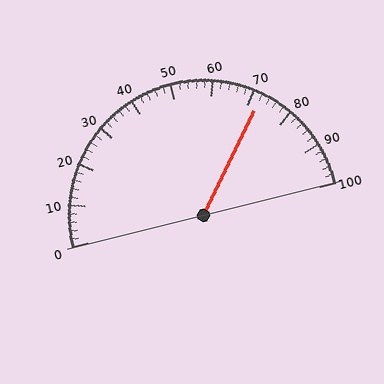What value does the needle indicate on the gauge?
The needle indicates approximately 72.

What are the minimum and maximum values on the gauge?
The gauge ranges from 0 to 100.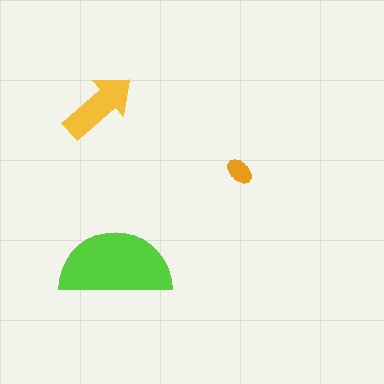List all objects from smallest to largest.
The orange ellipse, the yellow arrow, the lime semicircle.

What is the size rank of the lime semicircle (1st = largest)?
1st.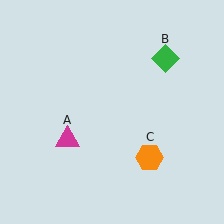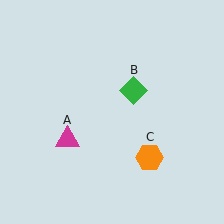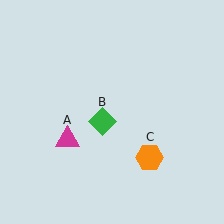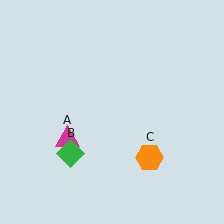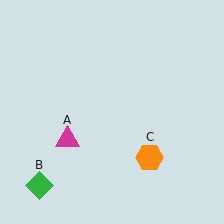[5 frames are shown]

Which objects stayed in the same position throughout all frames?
Magenta triangle (object A) and orange hexagon (object C) remained stationary.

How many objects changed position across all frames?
1 object changed position: green diamond (object B).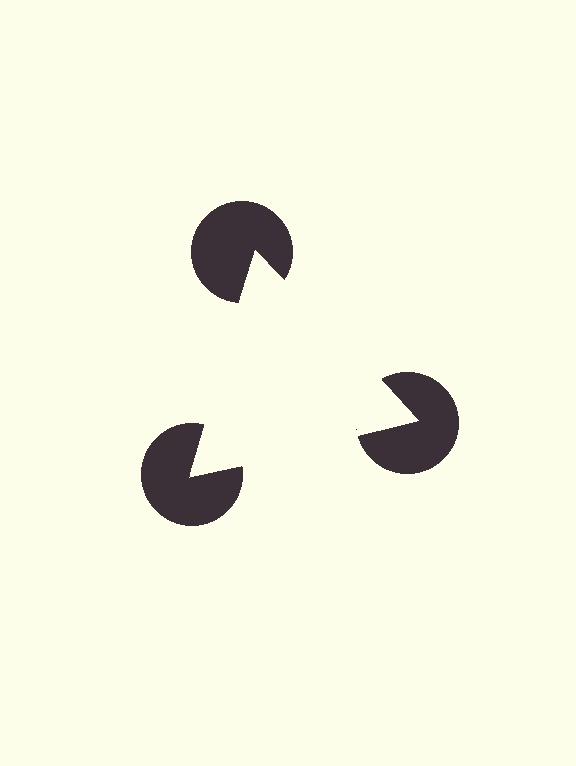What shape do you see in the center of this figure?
An illusory triangle — its edges are inferred from the aligned wedge cuts in the pac-man discs, not physically drawn.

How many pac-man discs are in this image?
There are 3 — one at each vertex of the illusory triangle.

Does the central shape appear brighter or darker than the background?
It typically appears slightly brighter than the background, even though no actual brightness change is drawn.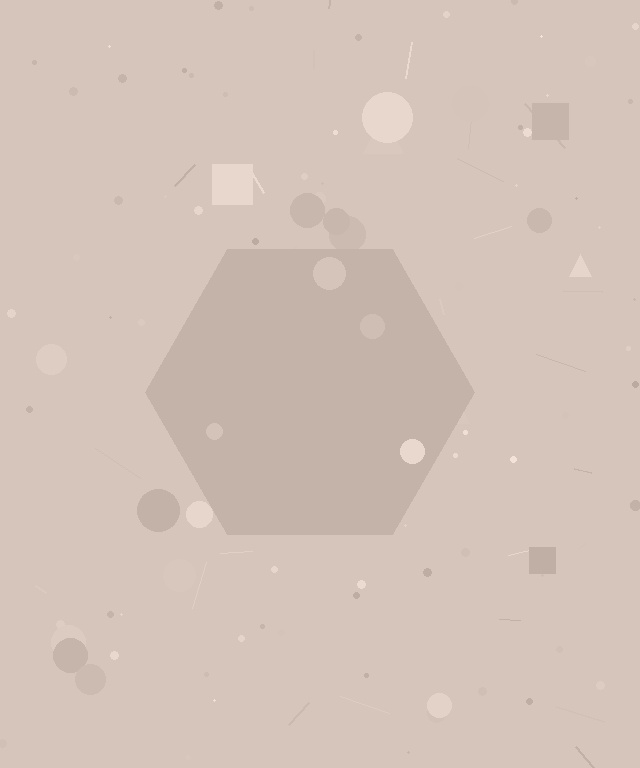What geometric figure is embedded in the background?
A hexagon is embedded in the background.